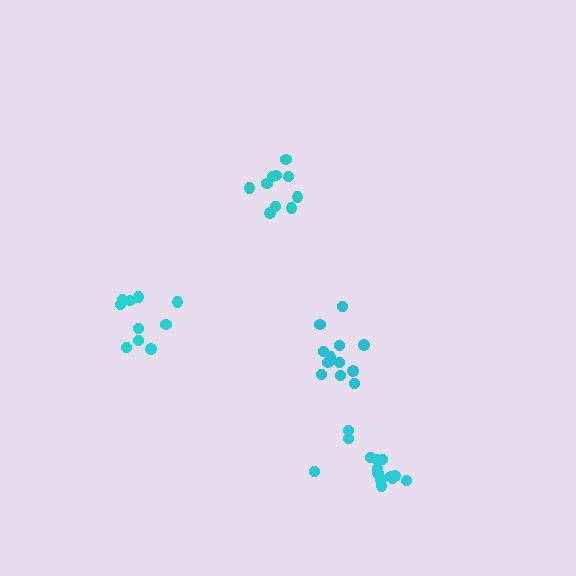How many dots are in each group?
Group 1: 14 dots, Group 2: 12 dots, Group 3: 10 dots, Group 4: 10 dots (46 total).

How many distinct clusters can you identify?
There are 4 distinct clusters.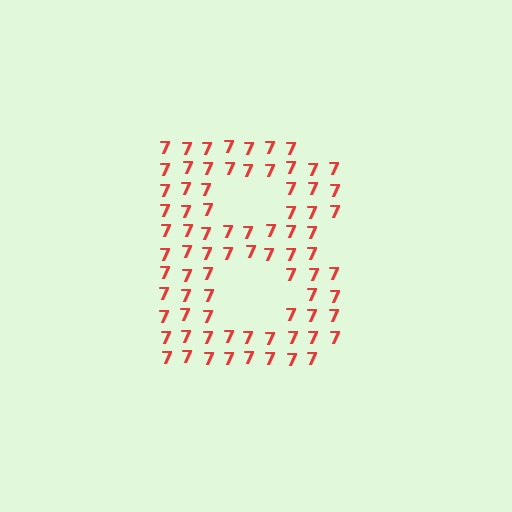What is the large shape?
The large shape is the letter B.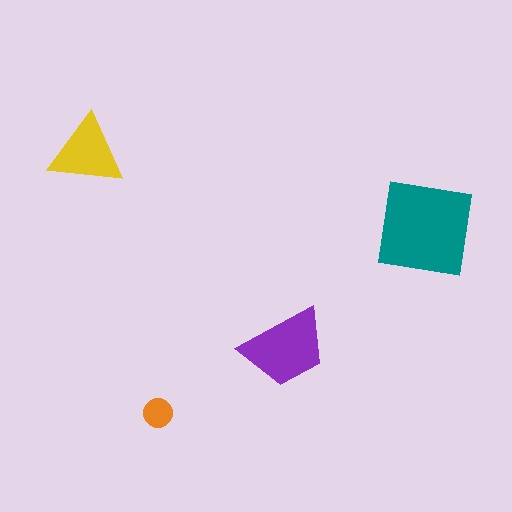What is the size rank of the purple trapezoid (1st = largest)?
2nd.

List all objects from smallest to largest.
The orange circle, the yellow triangle, the purple trapezoid, the teal square.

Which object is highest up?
The yellow triangle is topmost.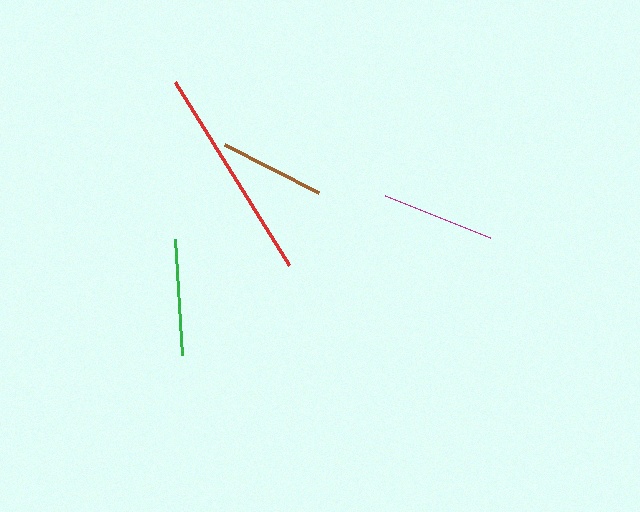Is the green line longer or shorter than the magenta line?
The green line is longer than the magenta line.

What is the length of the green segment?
The green segment is approximately 117 pixels long.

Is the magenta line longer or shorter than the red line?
The red line is longer than the magenta line.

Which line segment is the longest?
The red line is the longest at approximately 216 pixels.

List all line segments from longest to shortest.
From longest to shortest: red, green, magenta, brown.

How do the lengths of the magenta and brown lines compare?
The magenta and brown lines are approximately the same length.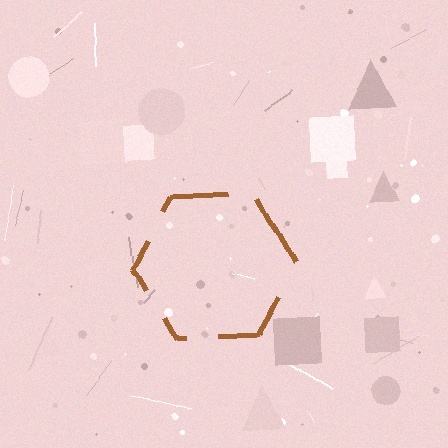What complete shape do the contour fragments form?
The contour fragments form a hexagon.